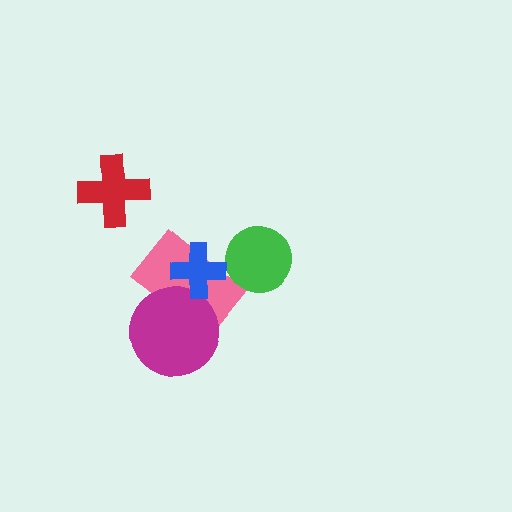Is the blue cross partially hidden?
No, no other shape covers it.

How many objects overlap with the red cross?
0 objects overlap with the red cross.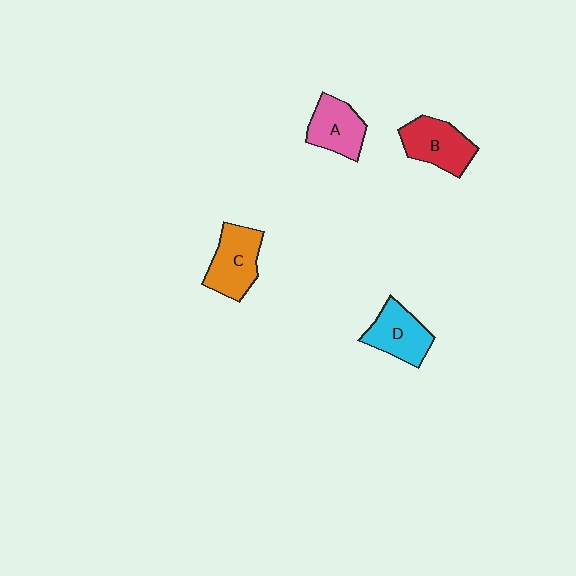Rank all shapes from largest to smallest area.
From largest to smallest: C (orange), B (red), D (cyan), A (pink).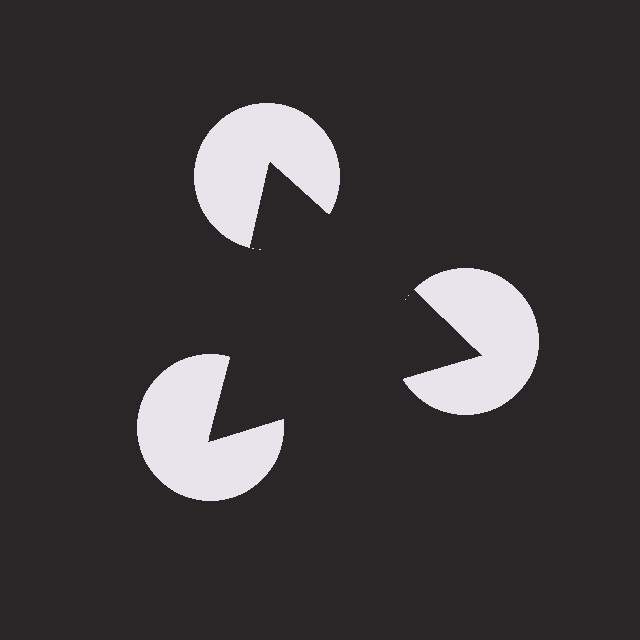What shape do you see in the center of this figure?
An illusory triangle — its edges are inferred from the aligned wedge cuts in the pac-man discs, not physically drawn.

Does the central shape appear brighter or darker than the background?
It typically appears slightly darker than the background, even though no actual brightness change is drawn.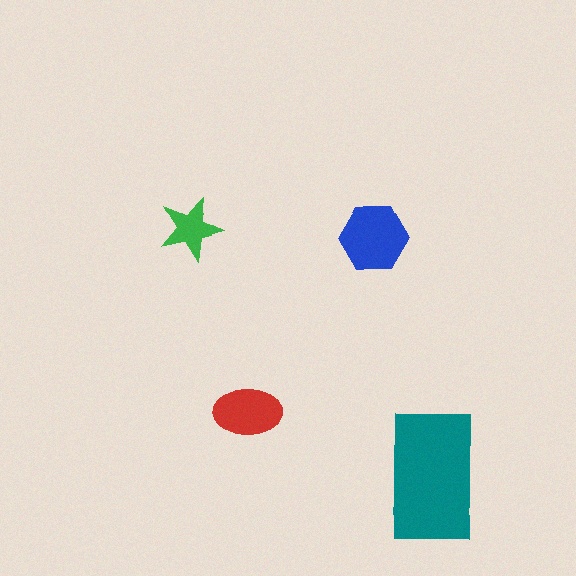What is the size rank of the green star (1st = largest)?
4th.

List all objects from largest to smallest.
The teal rectangle, the blue hexagon, the red ellipse, the green star.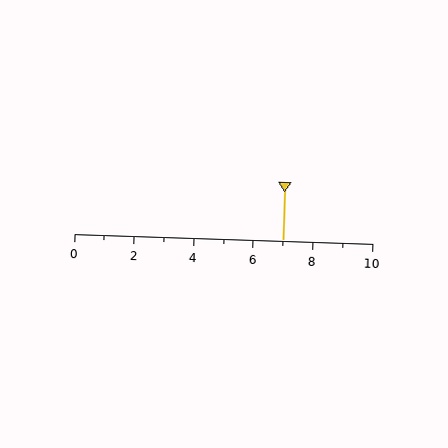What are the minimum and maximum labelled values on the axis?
The axis runs from 0 to 10.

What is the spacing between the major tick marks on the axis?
The major ticks are spaced 2 apart.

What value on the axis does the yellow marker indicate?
The marker indicates approximately 7.